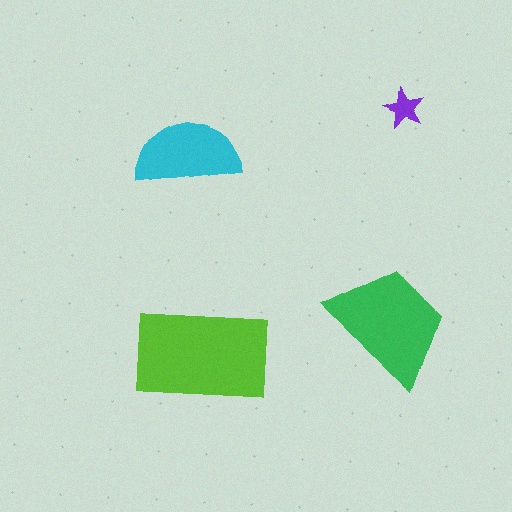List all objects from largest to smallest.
The lime rectangle, the green trapezoid, the cyan semicircle, the purple star.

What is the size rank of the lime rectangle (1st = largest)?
1st.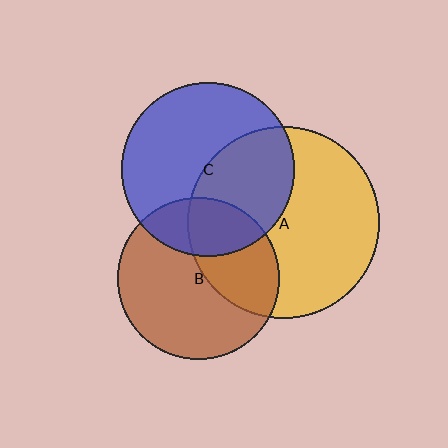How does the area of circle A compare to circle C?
Approximately 1.2 times.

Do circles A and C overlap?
Yes.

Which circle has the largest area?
Circle A (yellow).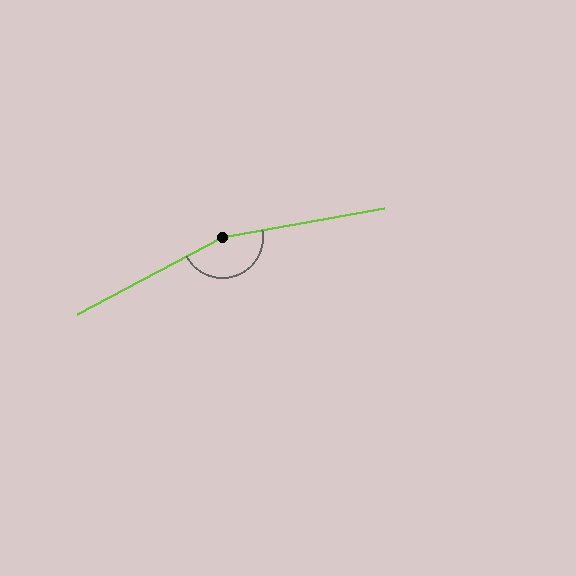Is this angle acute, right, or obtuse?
It is obtuse.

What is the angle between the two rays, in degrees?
Approximately 162 degrees.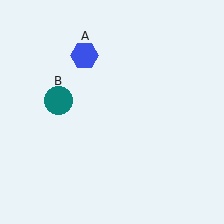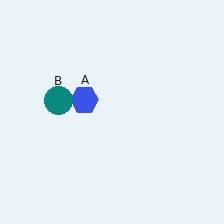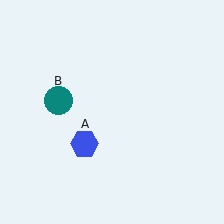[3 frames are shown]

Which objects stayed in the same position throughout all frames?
Teal circle (object B) remained stationary.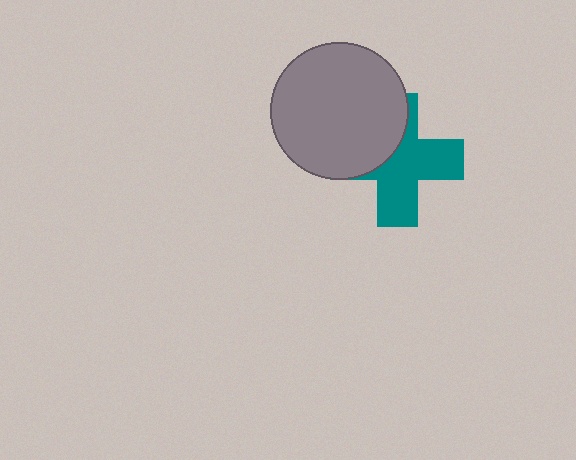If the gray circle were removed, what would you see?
You would see the complete teal cross.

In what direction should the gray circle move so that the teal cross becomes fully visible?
The gray circle should move toward the upper-left. That is the shortest direction to clear the overlap and leave the teal cross fully visible.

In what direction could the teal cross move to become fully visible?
The teal cross could move toward the lower-right. That would shift it out from behind the gray circle entirely.